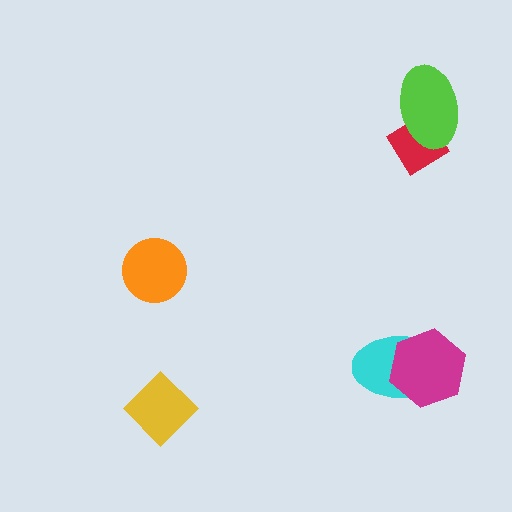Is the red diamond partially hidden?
Yes, it is partially covered by another shape.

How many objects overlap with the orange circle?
0 objects overlap with the orange circle.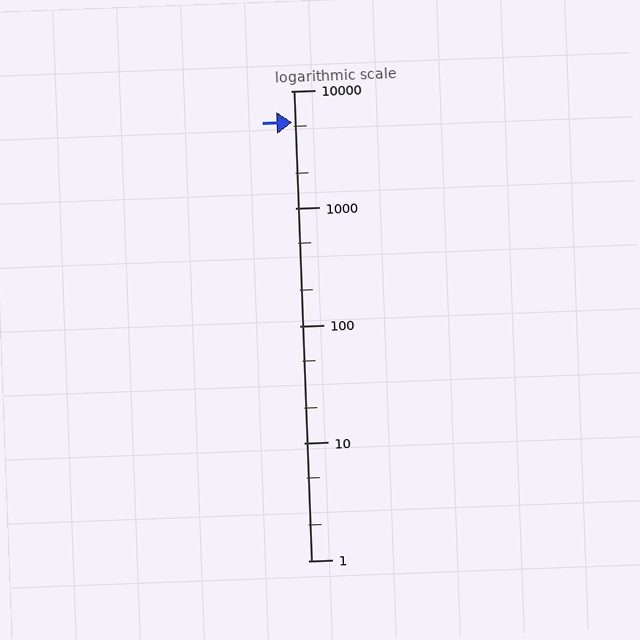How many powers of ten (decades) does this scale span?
The scale spans 4 decades, from 1 to 10000.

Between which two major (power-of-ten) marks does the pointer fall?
The pointer is between 1000 and 10000.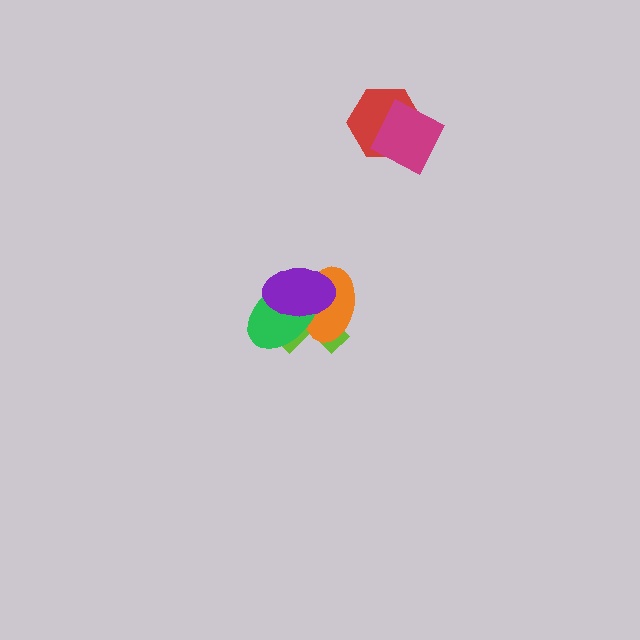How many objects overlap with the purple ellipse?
3 objects overlap with the purple ellipse.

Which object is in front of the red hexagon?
The magenta square is in front of the red hexagon.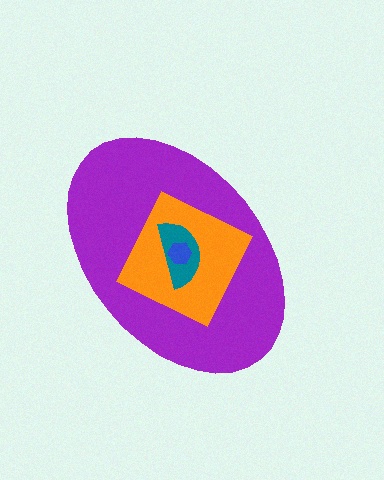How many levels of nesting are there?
4.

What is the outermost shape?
The purple ellipse.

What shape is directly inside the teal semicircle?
The blue hexagon.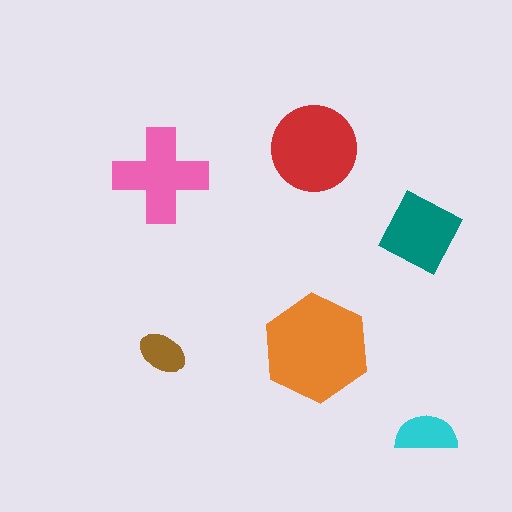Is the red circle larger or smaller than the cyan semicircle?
Larger.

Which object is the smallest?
The brown ellipse.